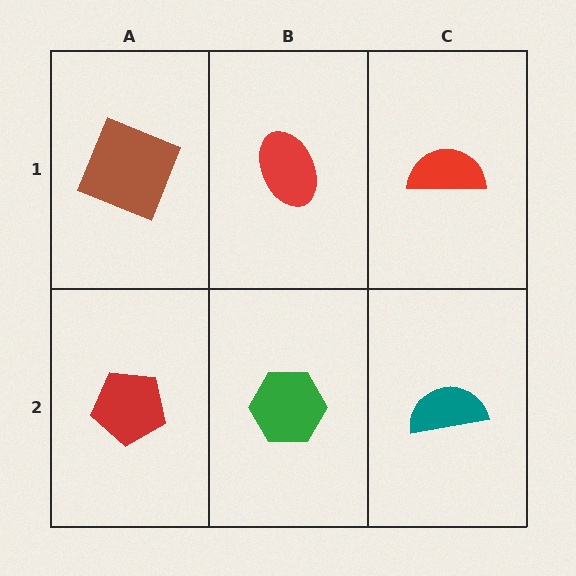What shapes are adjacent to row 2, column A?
A brown square (row 1, column A), a green hexagon (row 2, column B).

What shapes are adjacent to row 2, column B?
A red ellipse (row 1, column B), a red pentagon (row 2, column A), a teal semicircle (row 2, column C).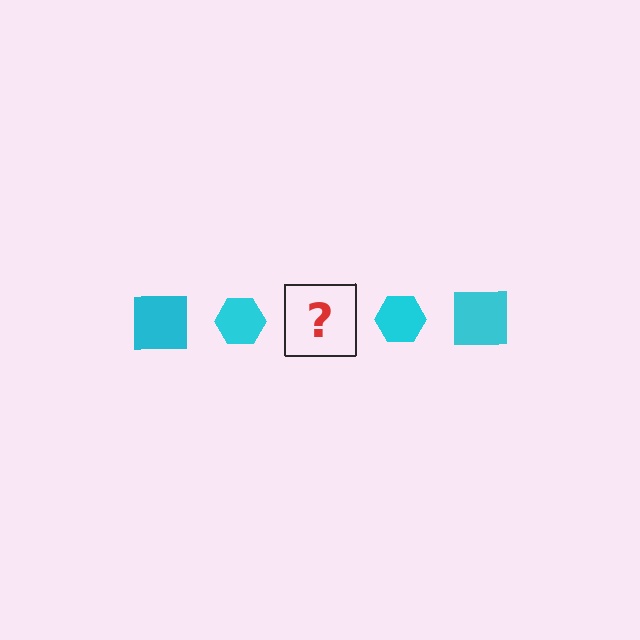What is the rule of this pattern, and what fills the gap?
The rule is that the pattern cycles through square, hexagon shapes in cyan. The gap should be filled with a cyan square.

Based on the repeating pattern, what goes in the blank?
The blank should be a cyan square.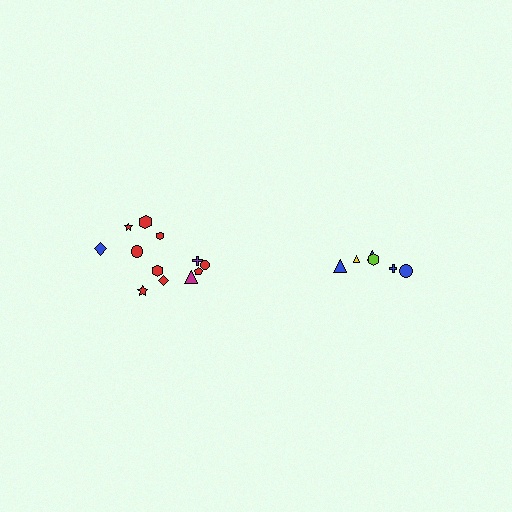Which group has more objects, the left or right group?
The left group.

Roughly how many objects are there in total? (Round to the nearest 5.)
Roughly 20 objects in total.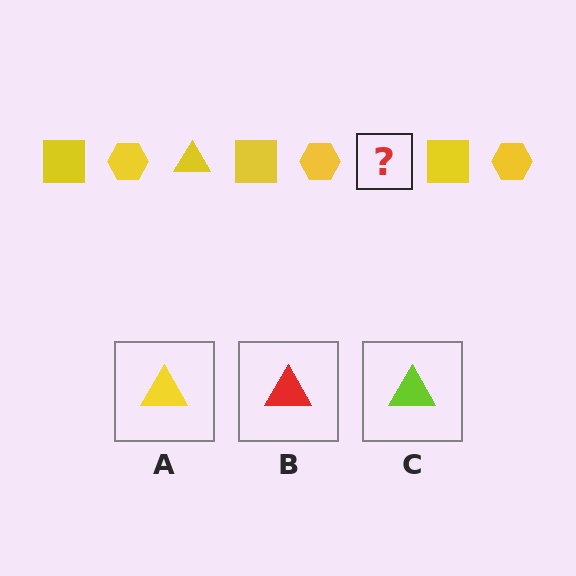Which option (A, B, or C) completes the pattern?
A.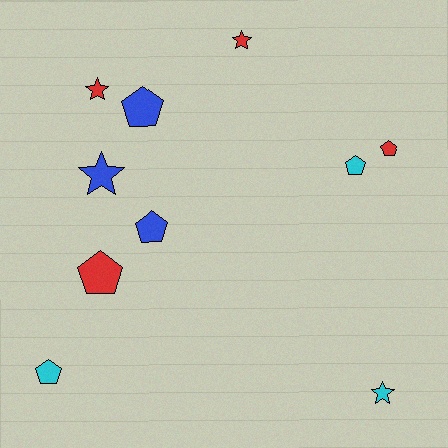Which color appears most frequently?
Red, with 4 objects.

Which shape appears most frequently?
Pentagon, with 6 objects.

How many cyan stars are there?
There is 1 cyan star.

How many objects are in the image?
There are 10 objects.